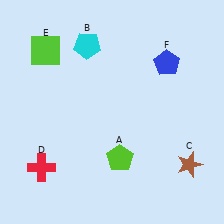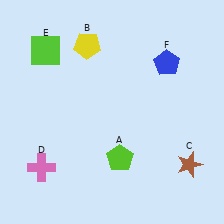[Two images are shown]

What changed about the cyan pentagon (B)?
In Image 1, B is cyan. In Image 2, it changed to yellow.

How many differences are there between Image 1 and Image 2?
There are 2 differences between the two images.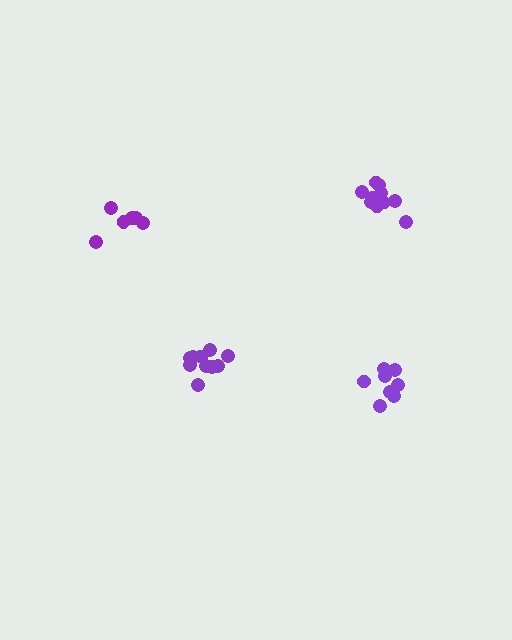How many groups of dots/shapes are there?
There are 4 groups.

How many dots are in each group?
Group 1: 10 dots, Group 2: 11 dots, Group 3: 8 dots, Group 4: 6 dots (35 total).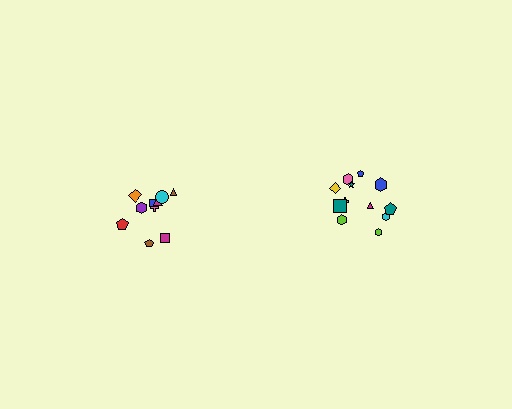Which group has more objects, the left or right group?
The right group.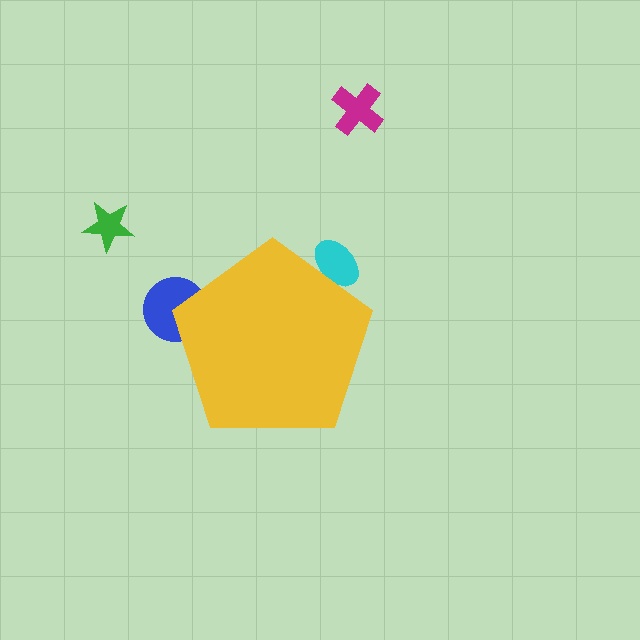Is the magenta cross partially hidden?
No, the magenta cross is fully visible.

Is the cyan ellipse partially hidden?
Yes, the cyan ellipse is partially hidden behind the yellow pentagon.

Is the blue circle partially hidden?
Yes, the blue circle is partially hidden behind the yellow pentagon.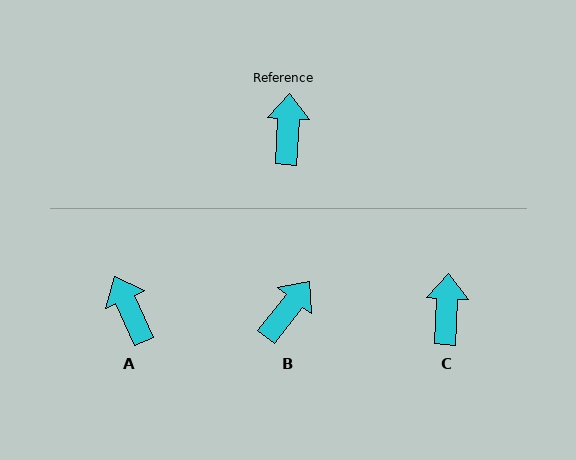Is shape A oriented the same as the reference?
No, it is off by about 27 degrees.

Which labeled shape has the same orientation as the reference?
C.